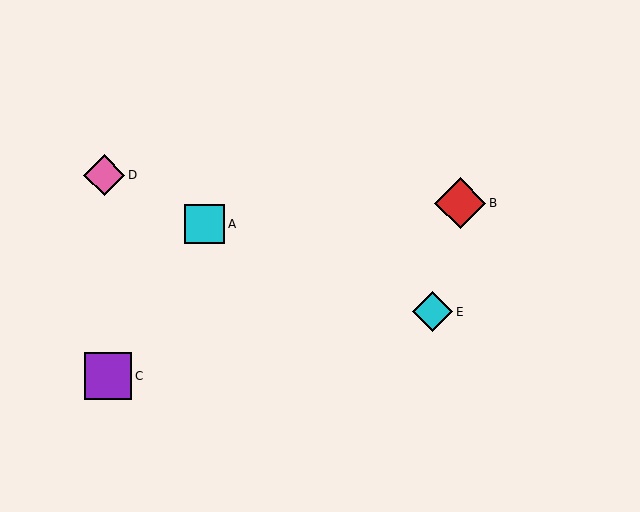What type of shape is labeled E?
Shape E is a cyan diamond.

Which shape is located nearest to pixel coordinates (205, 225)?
The cyan square (labeled A) at (205, 224) is nearest to that location.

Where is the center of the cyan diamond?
The center of the cyan diamond is at (432, 312).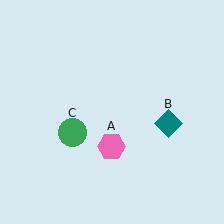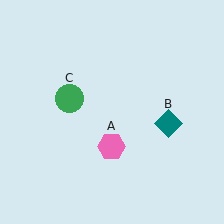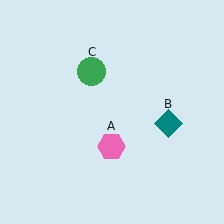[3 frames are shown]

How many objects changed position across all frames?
1 object changed position: green circle (object C).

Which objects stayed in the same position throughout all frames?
Pink hexagon (object A) and teal diamond (object B) remained stationary.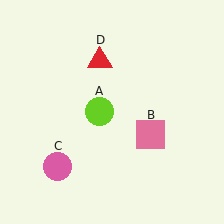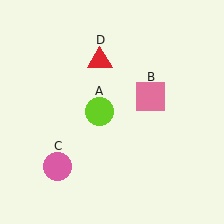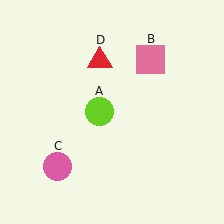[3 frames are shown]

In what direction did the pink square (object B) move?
The pink square (object B) moved up.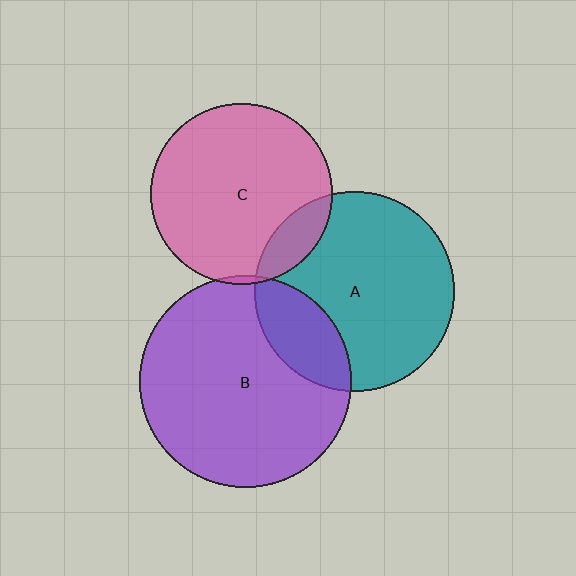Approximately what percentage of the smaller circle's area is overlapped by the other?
Approximately 20%.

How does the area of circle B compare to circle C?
Approximately 1.4 times.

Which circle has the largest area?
Circle B (purple).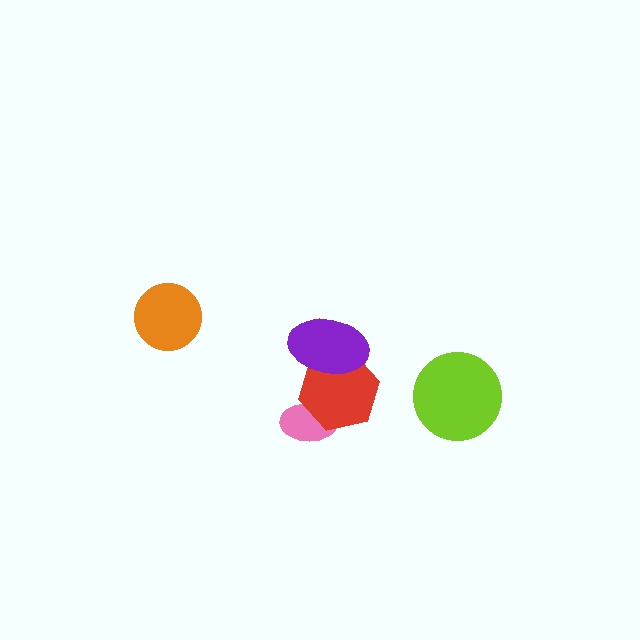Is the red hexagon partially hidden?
Yes, it is partially covered by another shape.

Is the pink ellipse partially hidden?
Yes, it is partially covered by another shape.